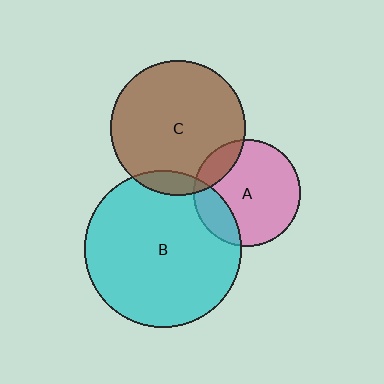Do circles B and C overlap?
Yes.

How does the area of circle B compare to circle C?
Approximately 1.4 times.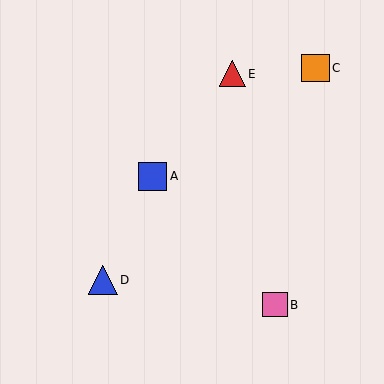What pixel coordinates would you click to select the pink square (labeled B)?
Click at (275, 305) to select the pink square B.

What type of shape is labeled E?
Shape E is a red triangle.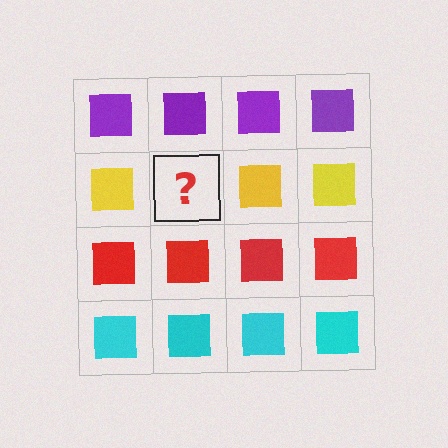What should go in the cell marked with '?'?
The missing cell should contain a yellow square.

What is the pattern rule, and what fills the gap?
The rule is that each row has a consistent color. The gap should be filled with a yellow square.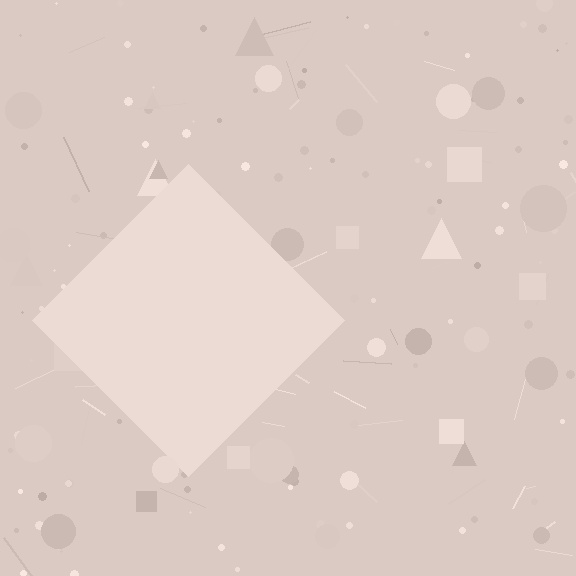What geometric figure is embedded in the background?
A diamond is embedded in the background.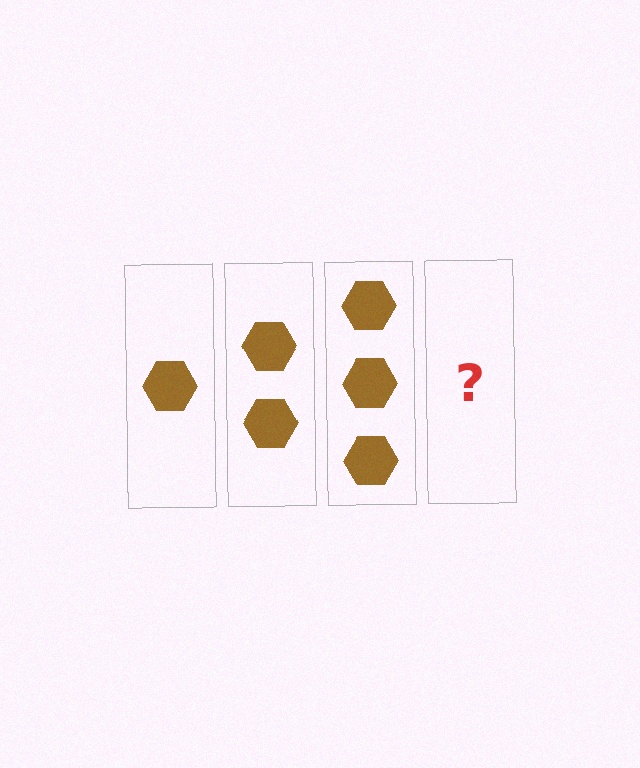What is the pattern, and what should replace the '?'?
The pattern is that each step adds one more hexagon. The '?' should be 4 hexagons.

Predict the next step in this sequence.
The next step is 4 hexagons.